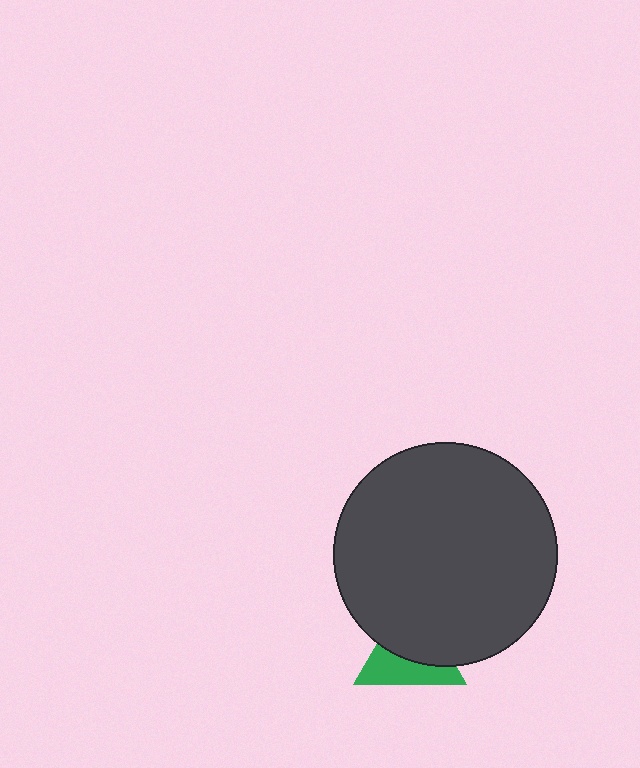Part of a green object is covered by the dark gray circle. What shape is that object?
It is a triangle.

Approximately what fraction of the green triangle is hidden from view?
Roughly 55% of the green triangle is hidden behind the dark gray circle.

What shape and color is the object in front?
The object in front is a dark gray circle.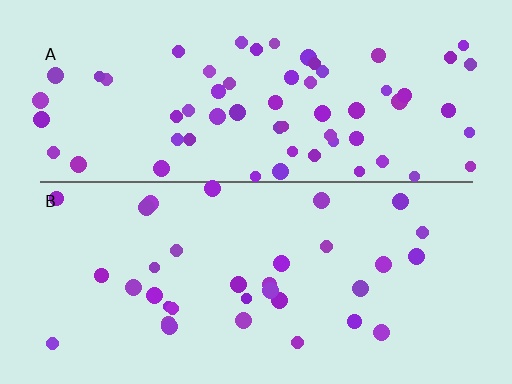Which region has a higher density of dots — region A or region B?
A (the top).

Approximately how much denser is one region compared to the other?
Approximately 1.8× — region A over region B.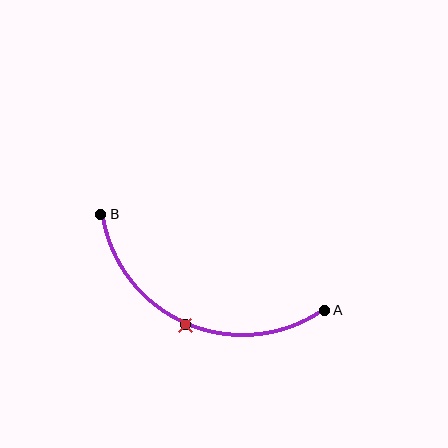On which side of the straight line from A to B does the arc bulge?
The arc bulges below the straight line connecting A and B.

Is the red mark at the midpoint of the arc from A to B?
Yes. The red mark lies on the arc at equal arc-length from both A and B — it is the arc midpoint.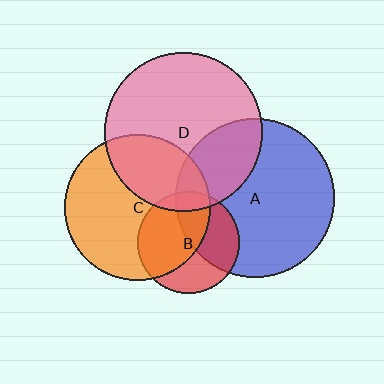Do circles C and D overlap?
Yes.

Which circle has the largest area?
Circle D (pink).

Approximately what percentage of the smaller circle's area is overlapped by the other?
Approximately 35%.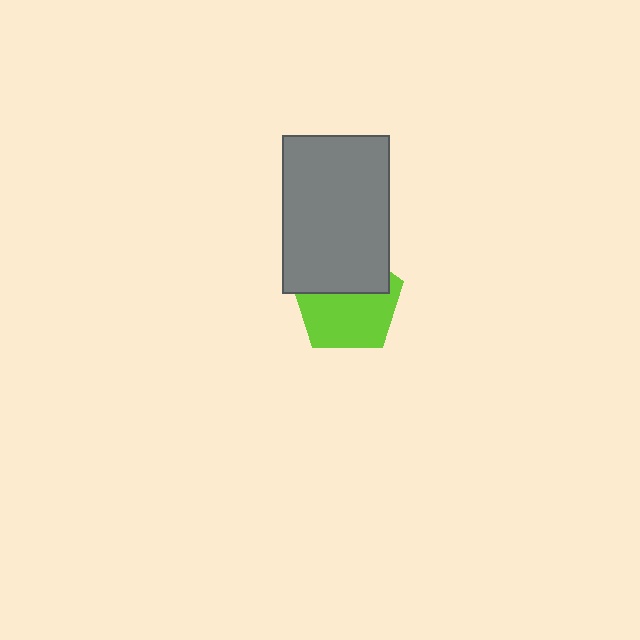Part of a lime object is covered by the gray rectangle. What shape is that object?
It is a pentagon.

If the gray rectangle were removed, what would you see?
You would see the complete lime pentagon.